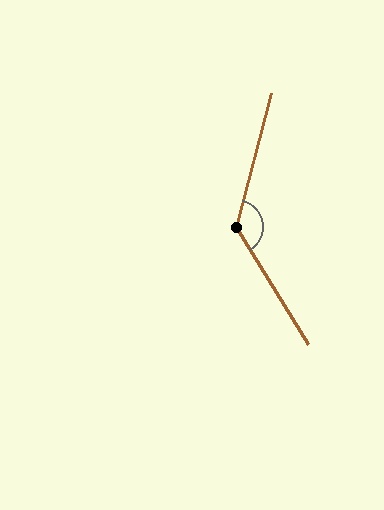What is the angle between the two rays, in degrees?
Approximately 133 degrees.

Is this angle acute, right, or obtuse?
It is obtuse.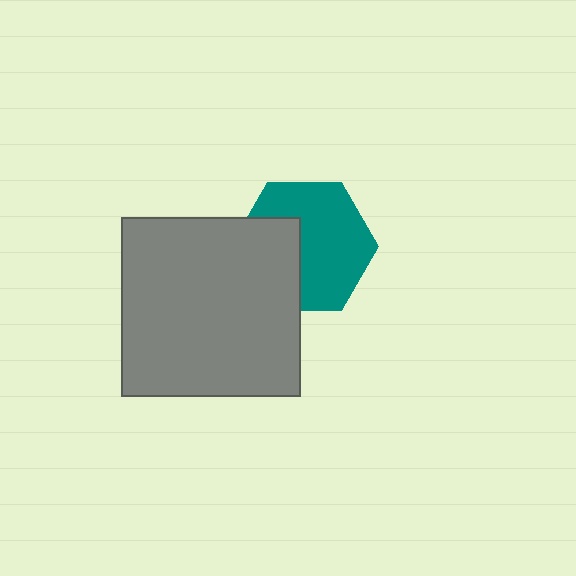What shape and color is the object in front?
The object in front is a gray square.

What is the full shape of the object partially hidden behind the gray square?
The partially hidden object is a teal hexagon.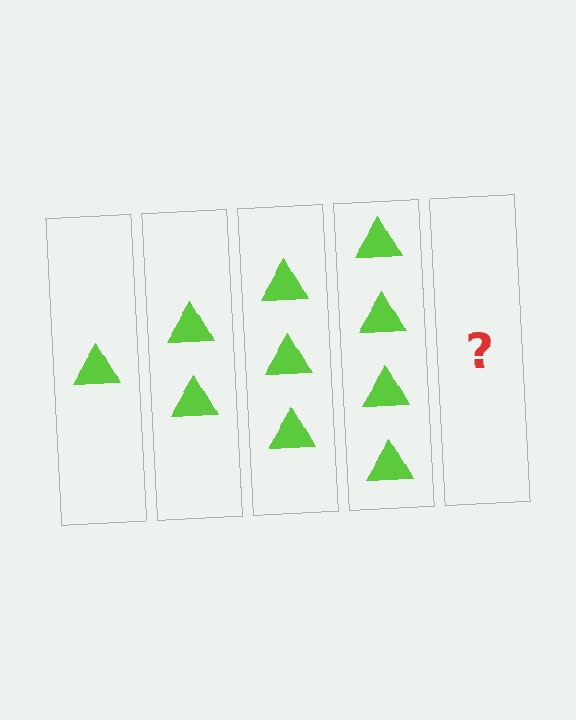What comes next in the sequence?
The next element should be 5 triangles.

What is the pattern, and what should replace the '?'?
The pattern is that each step adds one more triangle. The '?' should be 5 triangles.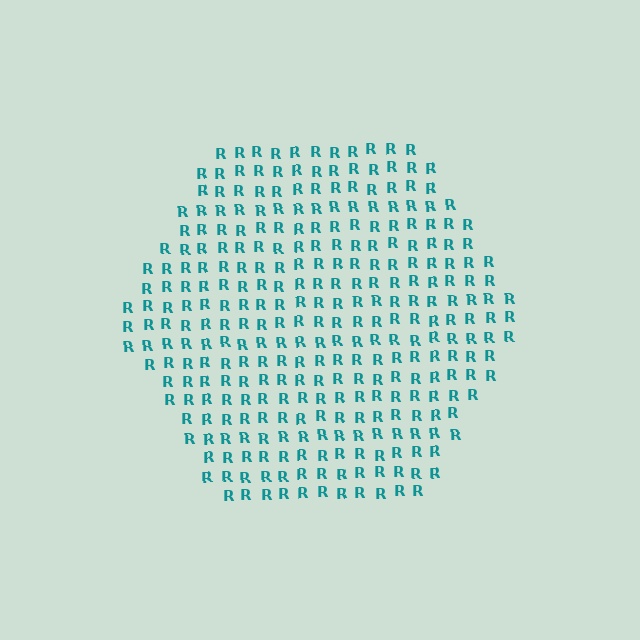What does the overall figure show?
The overall figure shows a hexagon.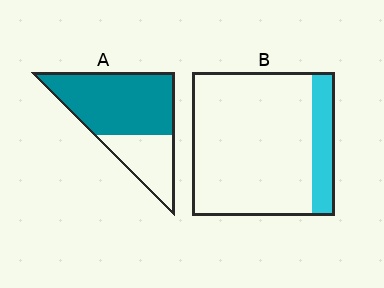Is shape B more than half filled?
No.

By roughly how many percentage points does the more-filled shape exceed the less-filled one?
By roughly 50 percentage points (A over B).